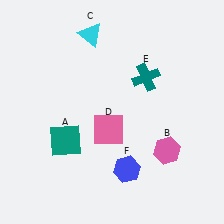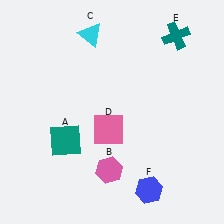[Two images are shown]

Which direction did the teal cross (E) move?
The teal cross (E) moved up.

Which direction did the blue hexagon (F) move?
The blue hexagon (F) moved right.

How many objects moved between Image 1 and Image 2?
3 objects moved between the two images.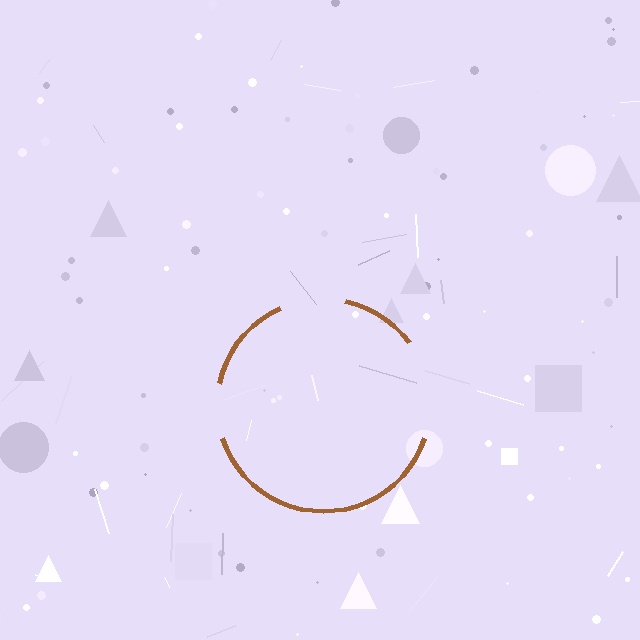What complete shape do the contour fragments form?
The contour fragments form a circle.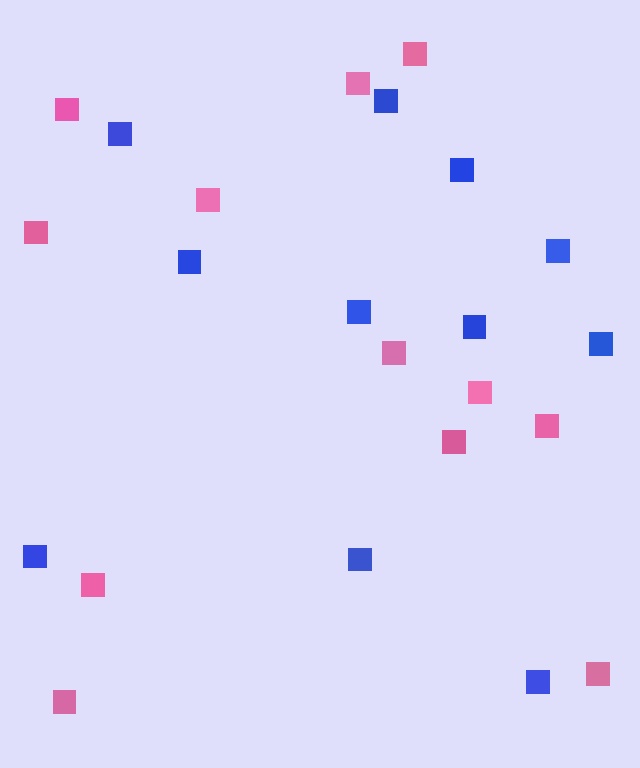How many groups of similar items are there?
There are 2 groups: one group of pink squares (12) and one group of blue squares (11).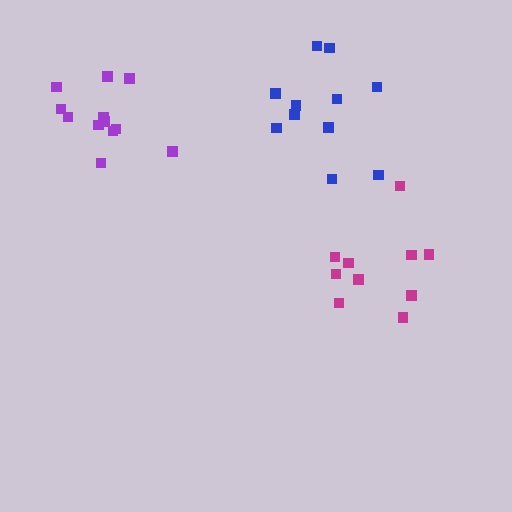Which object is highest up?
The blue cluster is topmost.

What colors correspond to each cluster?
The clusters are colored: blue, magenta, purple.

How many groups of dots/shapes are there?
There are 3 groups.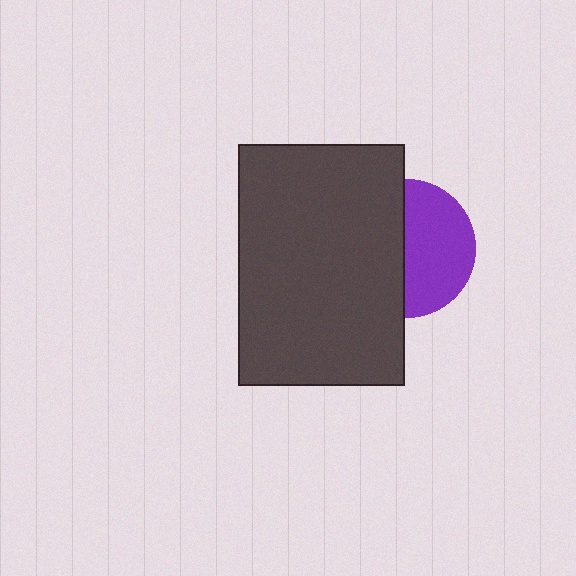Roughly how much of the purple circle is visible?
About half of it is visible (roughly 51%).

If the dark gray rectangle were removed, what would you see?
You would see the complete purple circle.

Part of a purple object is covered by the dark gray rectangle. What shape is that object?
It is a circle.